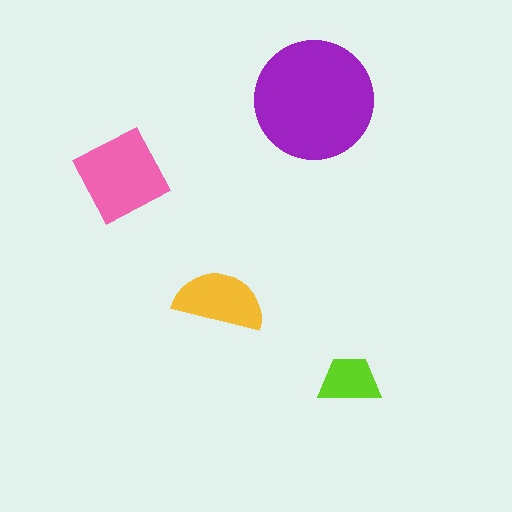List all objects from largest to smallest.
The purple circle, the pink diamond, the yellow semicircle, the lime trapezoid.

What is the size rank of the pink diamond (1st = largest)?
2nd.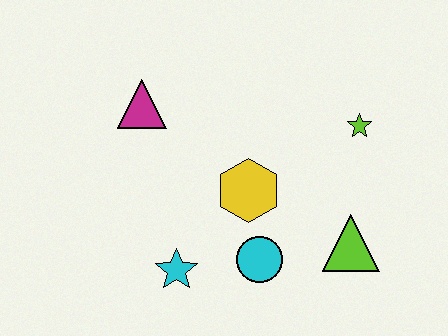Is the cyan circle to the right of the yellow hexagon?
Yes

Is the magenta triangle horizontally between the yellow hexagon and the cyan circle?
No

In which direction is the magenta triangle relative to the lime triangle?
The magenta triangle is to the left of the lime triangle.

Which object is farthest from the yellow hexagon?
The magenta triangle is farthest from the yellow hexagon.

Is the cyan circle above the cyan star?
Yes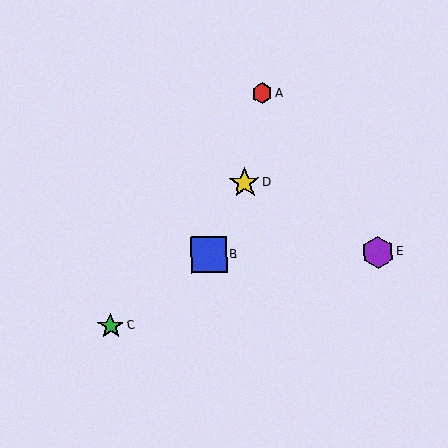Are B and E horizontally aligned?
Yes, both are at y≈255.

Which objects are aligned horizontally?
Objects B, E are aligned horizontally.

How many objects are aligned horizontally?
2 objects (B, E) are aligned horizontally.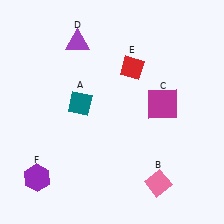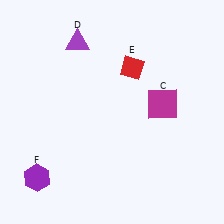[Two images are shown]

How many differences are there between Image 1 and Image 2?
There are 2 differences between the two images.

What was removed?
The pink diamond (B), the teal diamond (A) were removed in Image 2.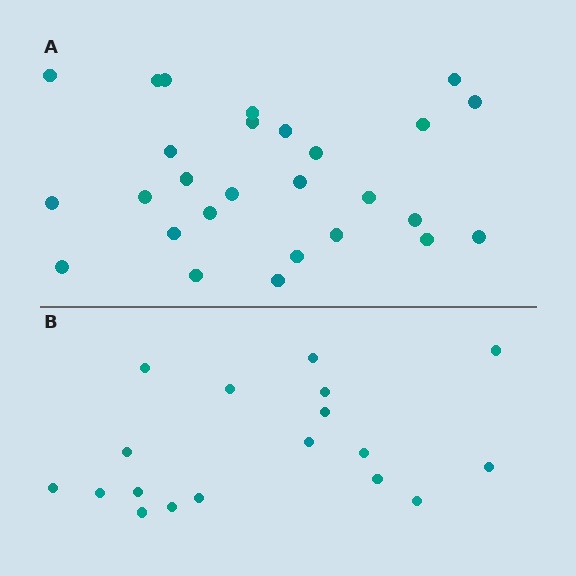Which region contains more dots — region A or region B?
Region A (the top region) has more dots.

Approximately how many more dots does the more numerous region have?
Region A has roughly 8 or so more dots than region B.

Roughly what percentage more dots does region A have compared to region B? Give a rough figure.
About 50% more.